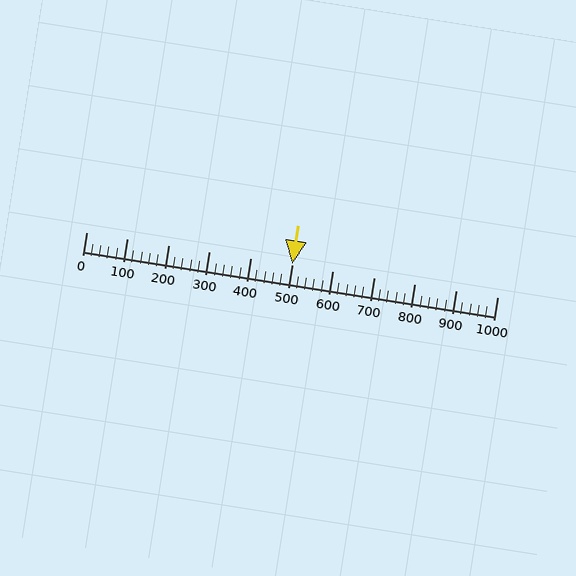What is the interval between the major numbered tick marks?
The major tick marks are spaced 100 units apart.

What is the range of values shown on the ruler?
The ruler shows values from 0 to 1000.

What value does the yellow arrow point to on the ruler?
The yellow arrow points to approximately 500.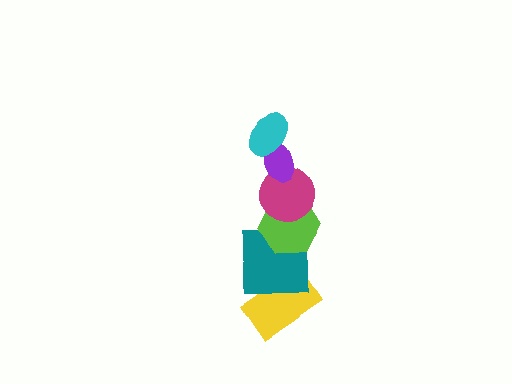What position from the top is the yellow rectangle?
The yellow rectangle is 6th from the top.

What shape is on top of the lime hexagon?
The magenta circle is on top of the lime hexagon.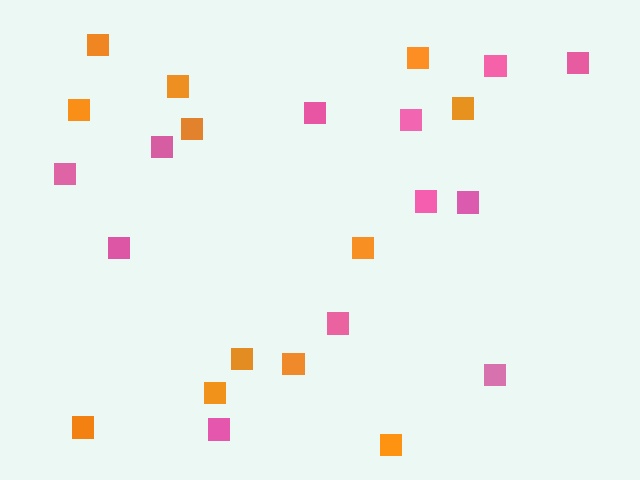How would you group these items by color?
There are 2 groups: one group of pink squares (12) and one group of orange squares (12).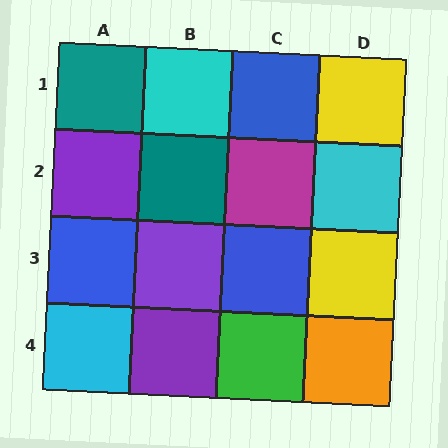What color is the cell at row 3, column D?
Yellow.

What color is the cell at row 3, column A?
Blue.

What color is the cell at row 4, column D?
Orange.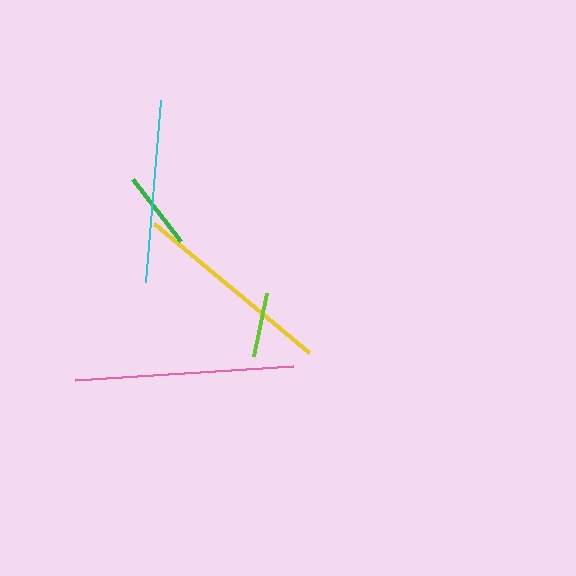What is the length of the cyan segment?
The cyan segment is approximately 183 pixels long.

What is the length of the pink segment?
The pink segment is approximately 219 pixels long.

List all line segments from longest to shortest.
From longest to shortest: pink, yellow, cyan, green, lime.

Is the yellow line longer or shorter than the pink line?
The pink line is longer than the yellow line.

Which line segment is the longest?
The pink line is the longest at approximately 219 pixels.